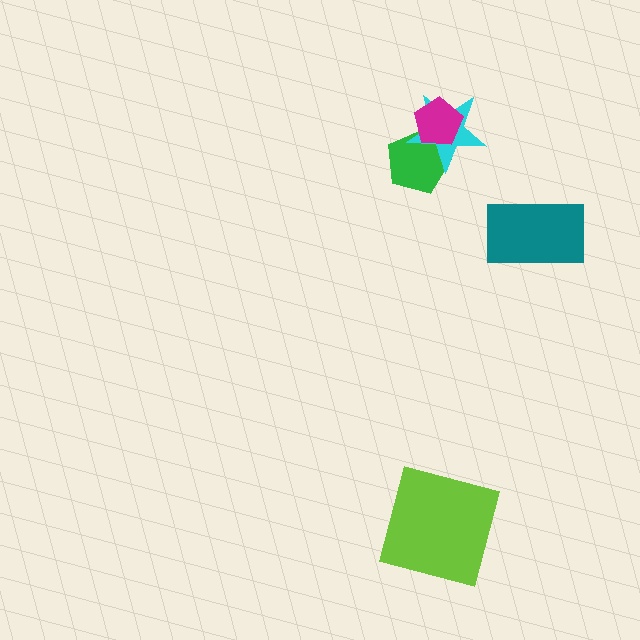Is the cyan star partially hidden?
Yes, it is partially covered by another shape.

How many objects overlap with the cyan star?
2 objects overlap with the cyan star.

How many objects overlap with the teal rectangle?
0 objects overlap with the teal rectangle.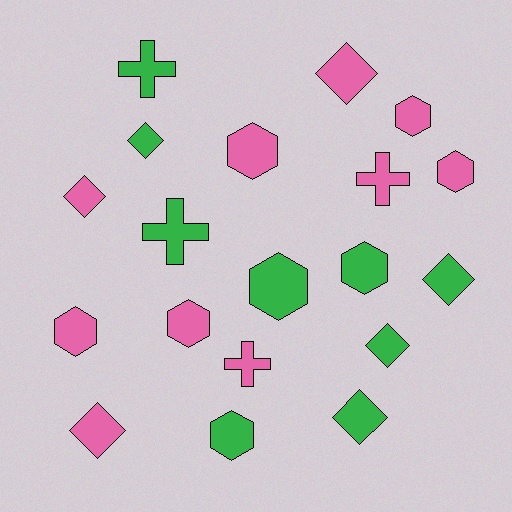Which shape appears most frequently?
Hexagon, with 8 objects.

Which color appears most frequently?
Pink, with 10 objects.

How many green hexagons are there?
There are 3 green hexagons.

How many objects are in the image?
There are 19 objects.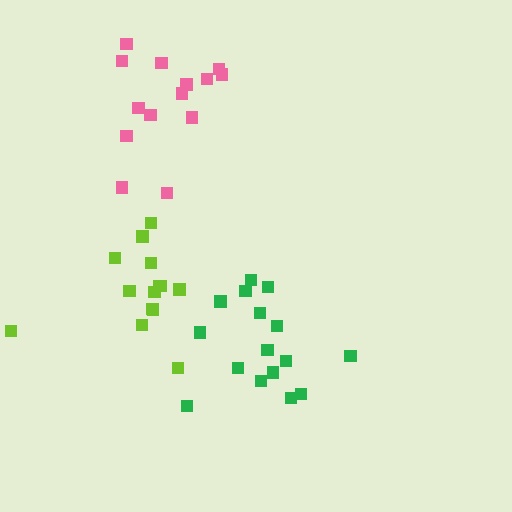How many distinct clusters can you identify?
There are 3 distinct clusters.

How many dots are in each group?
Group 1: 14 dots, Group 2: 16 dots, Group 3: 14 dots (44 total).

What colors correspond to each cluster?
The clusters are colored: pink, green, lime.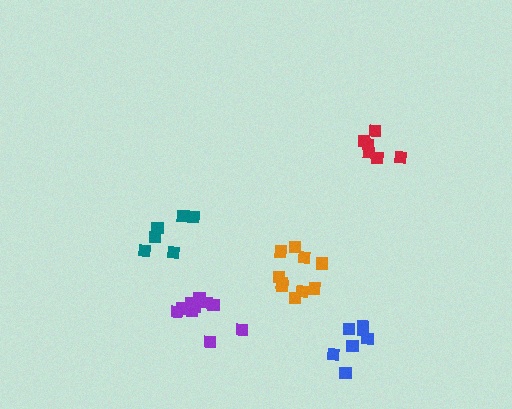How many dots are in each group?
Group 1: 10 dots, Group 2: 7 dots, Group 3: 6 dots, Group 4: 6 dots, Group 5: 10 dots (39 total).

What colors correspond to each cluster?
The clusters are colored: purple, blue, red, teal, orange.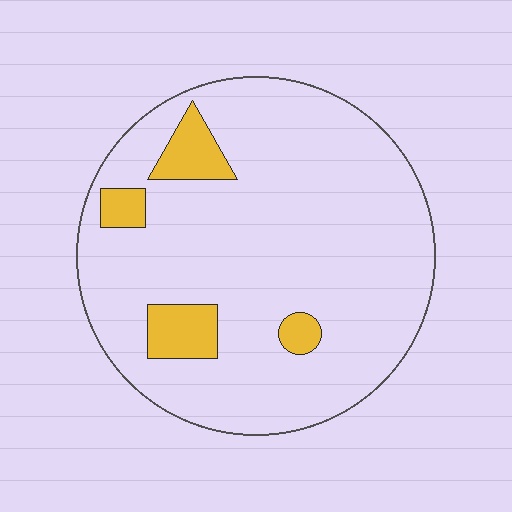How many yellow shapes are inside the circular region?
4.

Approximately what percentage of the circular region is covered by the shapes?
Approximately 10%.